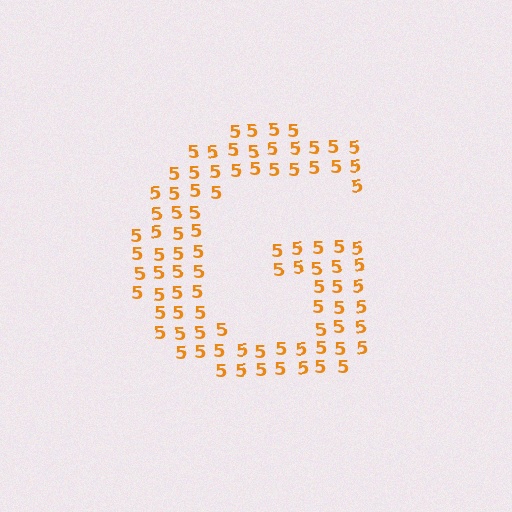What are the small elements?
The small elements are digit 5's.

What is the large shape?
The large shape is the letter G.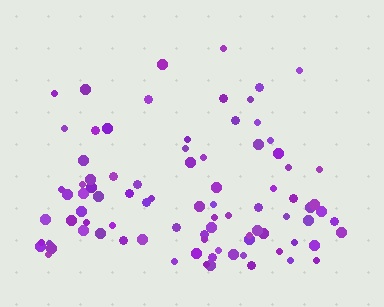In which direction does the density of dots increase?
From top to bottom, with the bottom side densest.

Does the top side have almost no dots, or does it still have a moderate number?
Still a moderate number, just noticeably fewer than the bottom.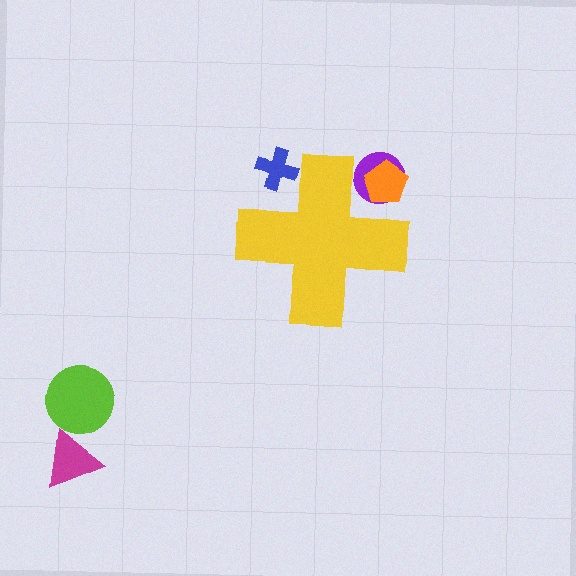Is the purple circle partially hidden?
Yes, the purple circle is partially hidden behind the yellow cross.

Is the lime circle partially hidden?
No, the lime circle is fully visible.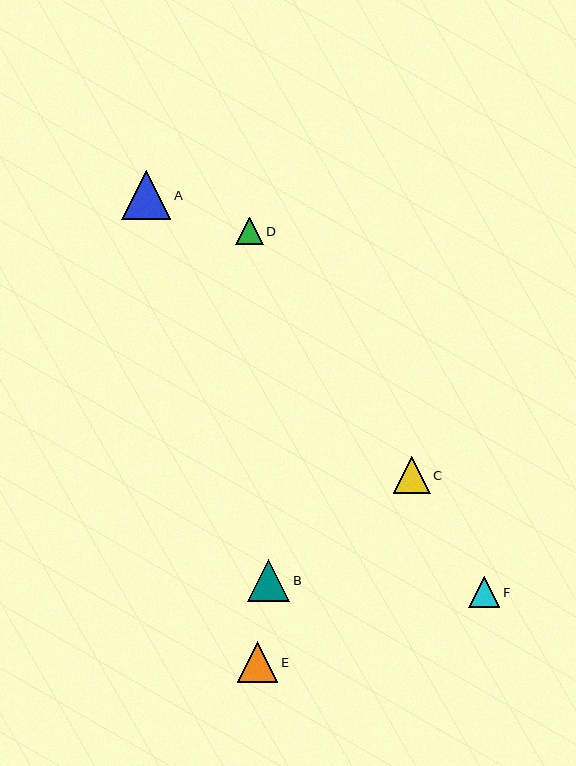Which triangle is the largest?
Triangle A is the largest with a size of approximately 49 pixels.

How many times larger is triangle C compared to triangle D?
Triangle C is approximately 1.3 times the size of triangle D.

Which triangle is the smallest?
Triangle D is the smallest with a size of approximately 28 pixels.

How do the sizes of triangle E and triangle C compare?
Triangle E and triangle C are approximately the same size.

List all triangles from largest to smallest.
From largest to smallest: A, B, E, C, F, D.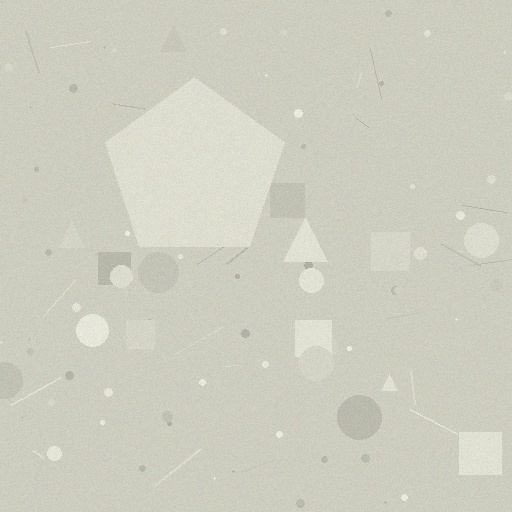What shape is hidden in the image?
A pentagon is hidden in the image.